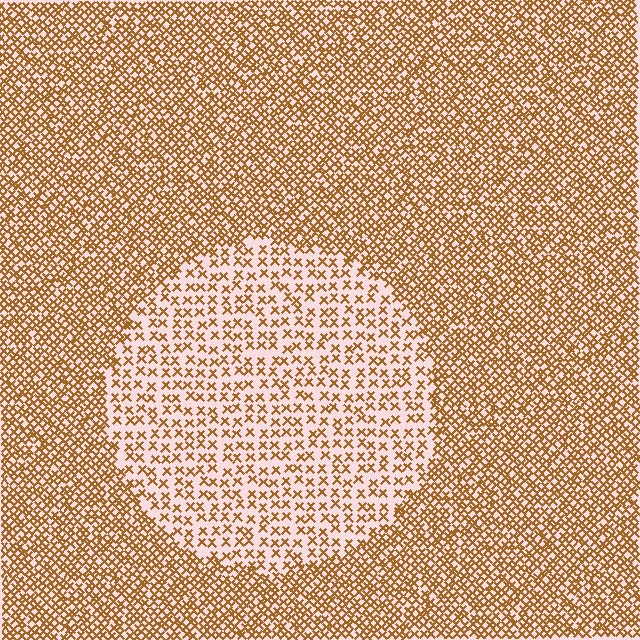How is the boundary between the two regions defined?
The boundary is defined by a change in element density (approximately 2.2x ratio). All elements are the same color, size, and shape.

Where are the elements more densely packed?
The elements are more densely packed outside the circle boundary.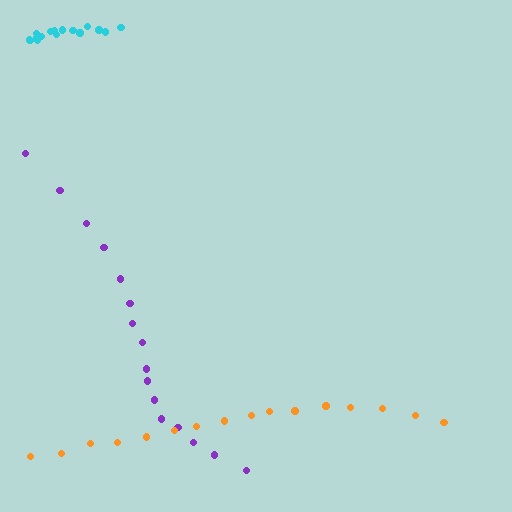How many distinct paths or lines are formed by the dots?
There are 3 distinct paths.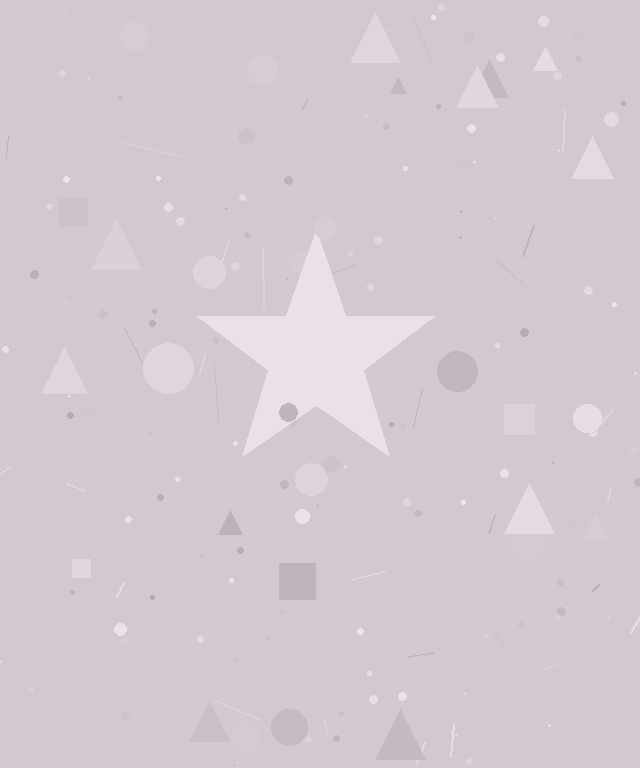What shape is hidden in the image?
A star is hidden in the image.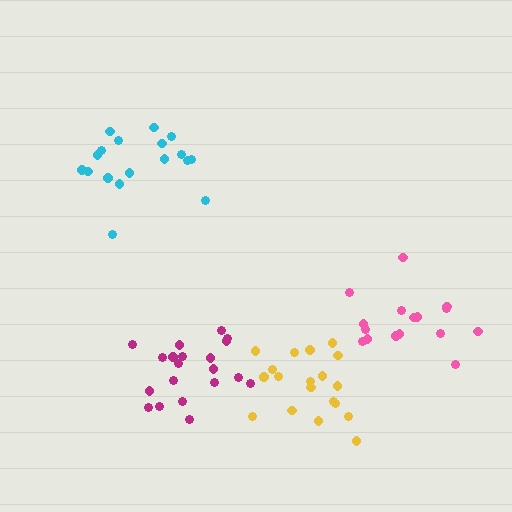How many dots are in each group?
Group 1: 20 dots, Group 2: 18 dots, Group 3: 16 dots, Group 4: 20 dots (74 total).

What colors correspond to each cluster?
The clusters are colored: magenta, cyan, pink, yellow.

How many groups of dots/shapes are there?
There are 4 groups.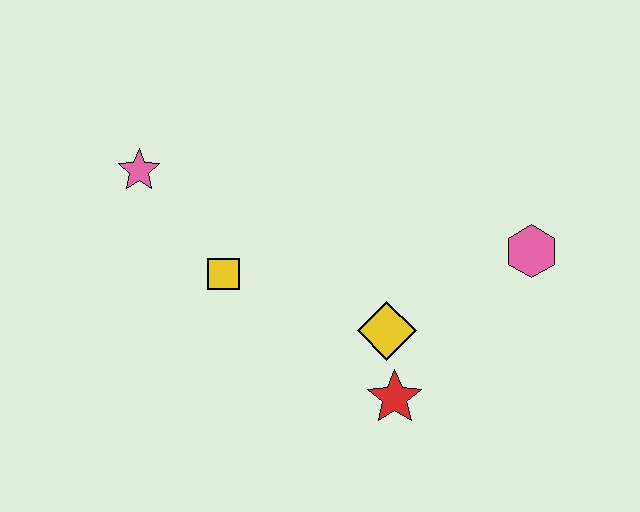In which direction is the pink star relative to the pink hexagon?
The pink star is to the left of the pink hexagon.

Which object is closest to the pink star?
The yellow square is closest to the pink star.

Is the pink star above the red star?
Yes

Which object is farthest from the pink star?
The pink hexagon is farthest from the pink star.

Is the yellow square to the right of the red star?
No